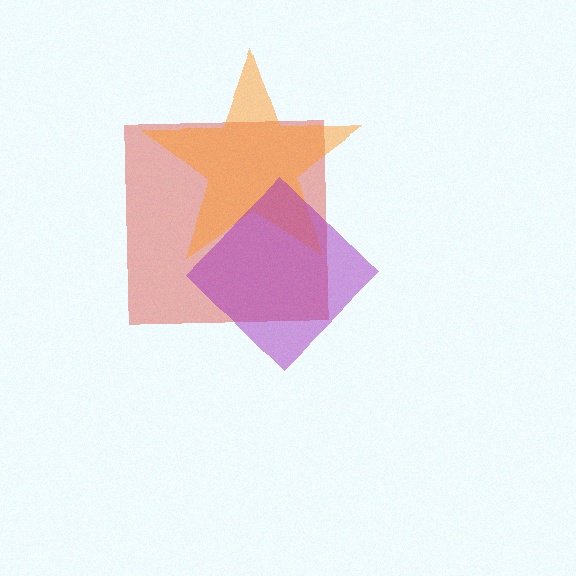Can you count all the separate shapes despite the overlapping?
Yes, there are 3 separate shapes.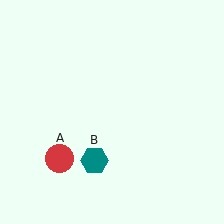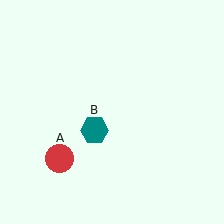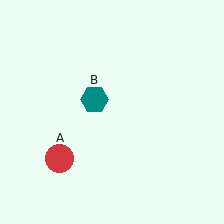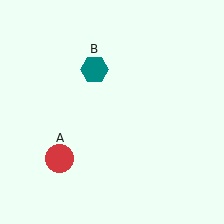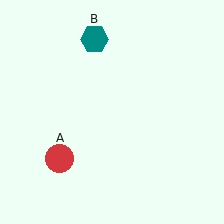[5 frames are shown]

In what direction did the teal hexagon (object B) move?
The teal hexagon (object B) moved up.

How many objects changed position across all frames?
1 object changed position: teal hexagon (object B).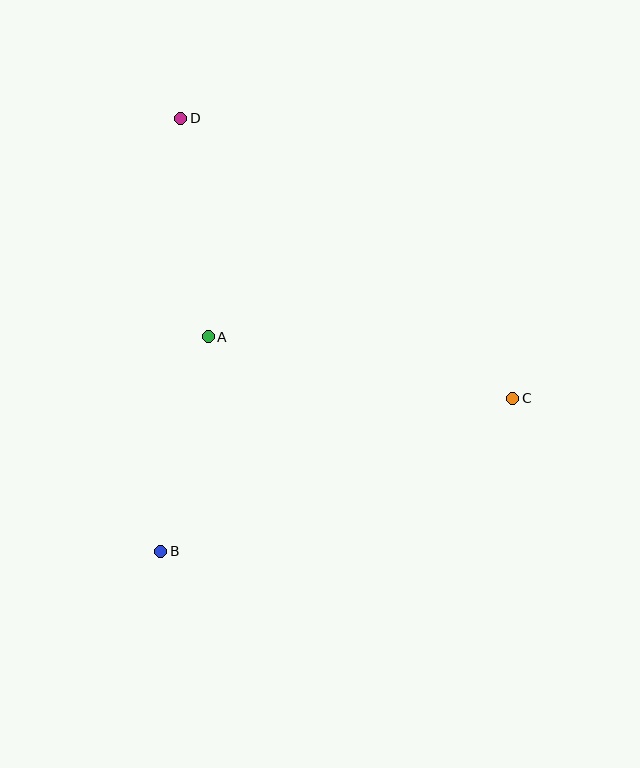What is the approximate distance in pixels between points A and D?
The distance between A and D is approximately 221 pixels.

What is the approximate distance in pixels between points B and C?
The distance between B and C is approximately 384 pixels.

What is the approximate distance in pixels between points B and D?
The distance between B and D is approximately 434 pixels.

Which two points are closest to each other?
Points A and B are closest to each other.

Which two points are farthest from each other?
Points C and D are farthest from each other.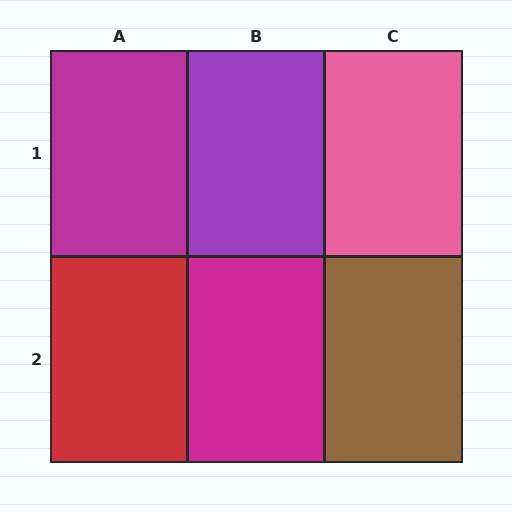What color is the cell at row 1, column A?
Magenta.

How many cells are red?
1 cell is red.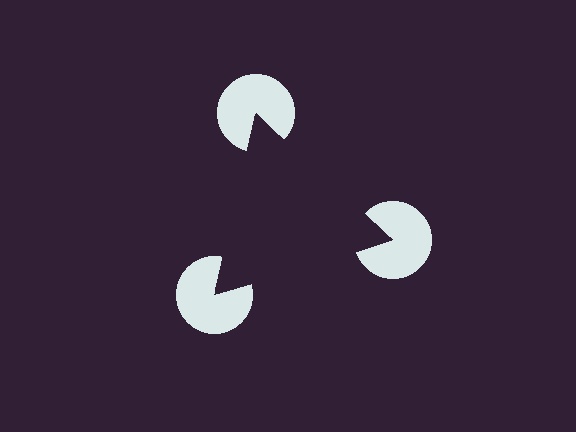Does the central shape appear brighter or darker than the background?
It typically appears slightly darker than the background, even though no actual brightness change is drawn.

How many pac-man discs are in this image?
There are 3 — one at each vertex of the illusory triangle.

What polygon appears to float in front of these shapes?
An illusory triangle — its edges are inferred from the aligned wedge cuts in the pac-man discs, not physically drawn.